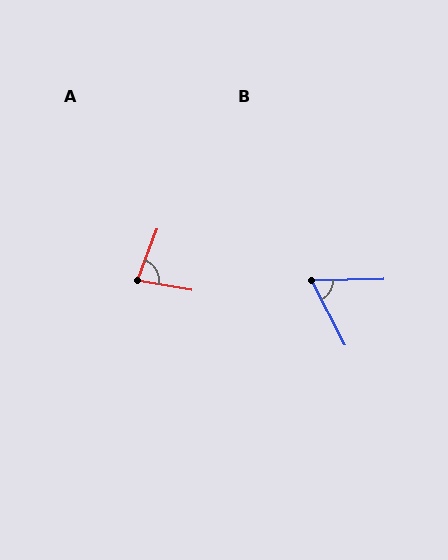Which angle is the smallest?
B, at approximately 64 degrees.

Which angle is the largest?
A, at approximately 80 degrees.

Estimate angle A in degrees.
Approximately 80 degrees.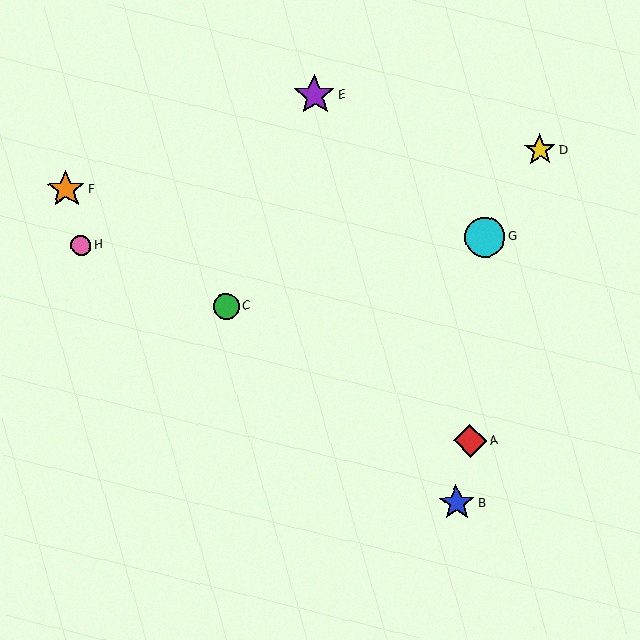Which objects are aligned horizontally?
Objects G, H are aligned horizontally.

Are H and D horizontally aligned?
No, H is at y≈245 and D is at y≈150.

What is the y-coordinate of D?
Object D is at y≈150.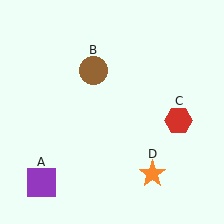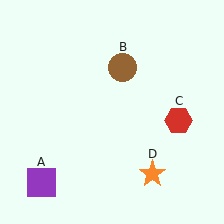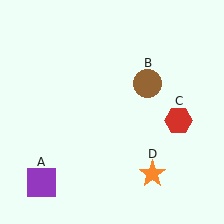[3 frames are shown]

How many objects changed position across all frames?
1 object changed position: brown circle (object B).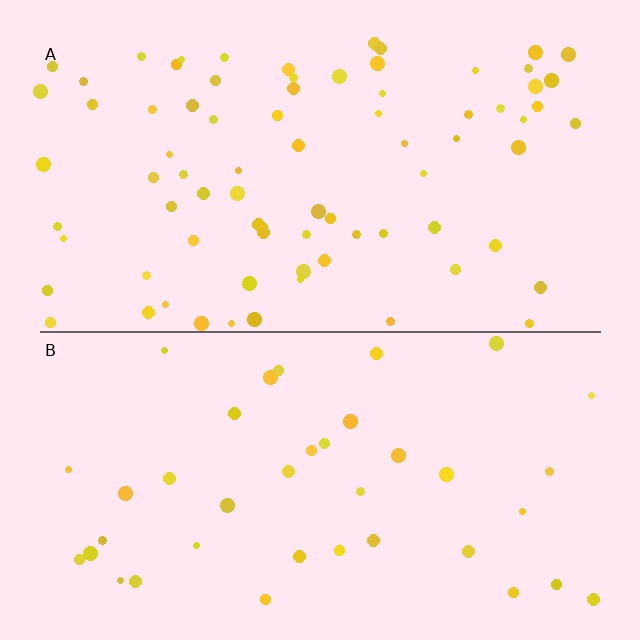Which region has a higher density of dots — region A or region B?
A (the top).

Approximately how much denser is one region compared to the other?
Approximately 2.0× — region A over region B.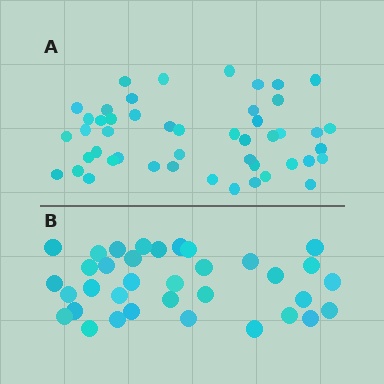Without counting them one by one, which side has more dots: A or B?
Region A (the top region) has more dots.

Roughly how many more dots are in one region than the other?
Region A has approximately 15 more dots than region B.